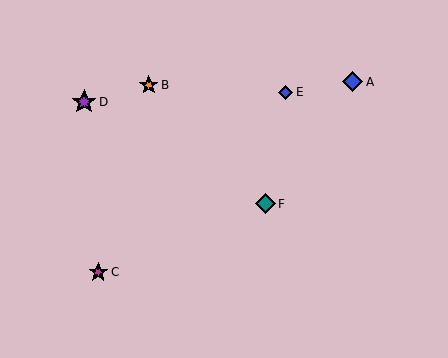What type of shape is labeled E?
Shape E is a blue diamond.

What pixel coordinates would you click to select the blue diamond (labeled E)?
Click at (286, 92) to select the blue diamond E.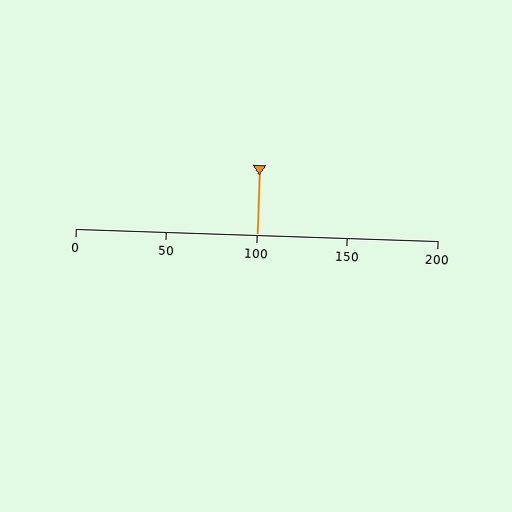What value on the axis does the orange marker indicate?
The marker indicates approximately 100.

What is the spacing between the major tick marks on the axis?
The major ticks are spaced 50 apart.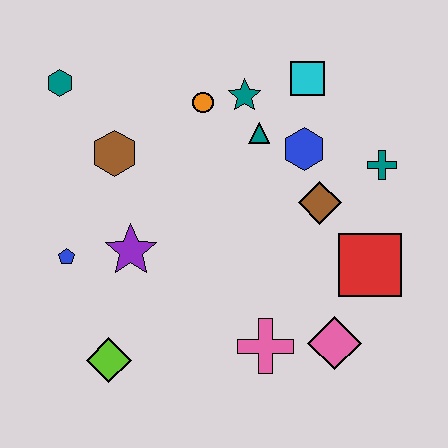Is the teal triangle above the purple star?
Yes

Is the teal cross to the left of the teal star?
No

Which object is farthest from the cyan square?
The lime diamond is farthest from the cyan square.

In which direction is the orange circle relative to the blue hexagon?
The orange circle is to the left of the blue hexagon.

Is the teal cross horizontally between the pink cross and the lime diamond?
No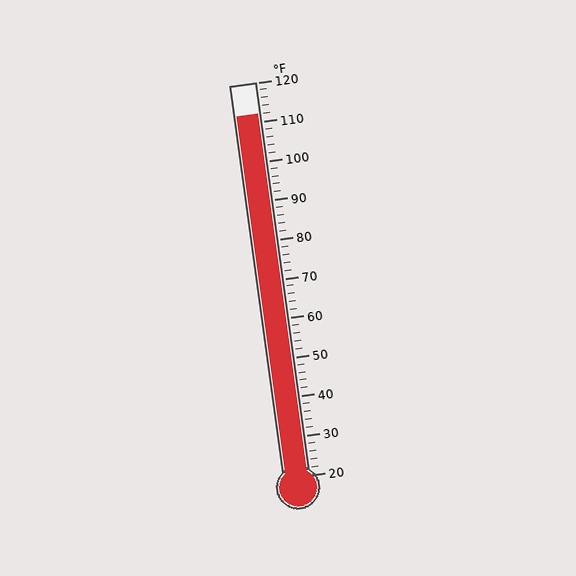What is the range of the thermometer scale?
The thermometer scale ranges from 20°F to 120°F.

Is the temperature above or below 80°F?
The temperature is above 80°F.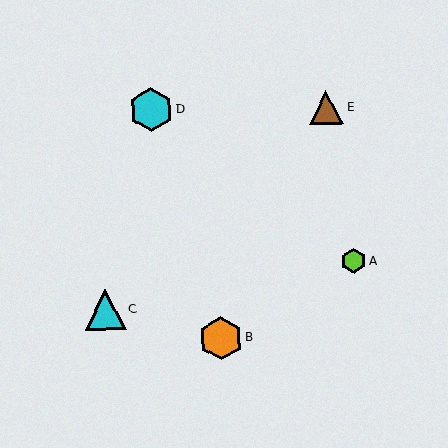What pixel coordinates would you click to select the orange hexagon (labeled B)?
Click at (221, 339) to select the orange hexagon B.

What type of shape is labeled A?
Shape A is a lime hexagon.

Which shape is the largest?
The cyan hexagon (labeled D) is the largest.